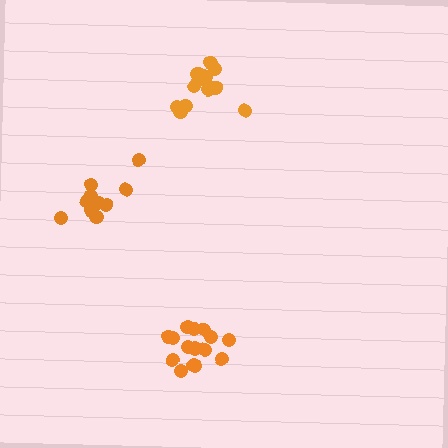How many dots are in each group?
Group 1: 12 dots, Group 2: 15 dots, Group 3: 15 dots (42 total).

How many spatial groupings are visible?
There are 3 spatial groupings.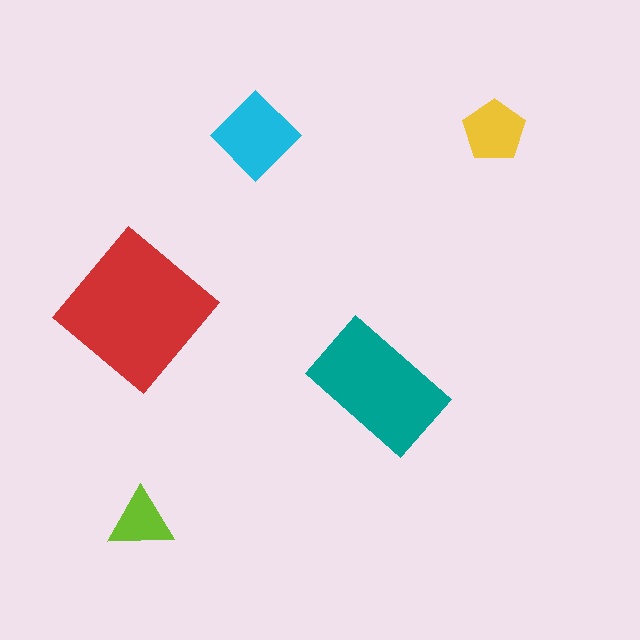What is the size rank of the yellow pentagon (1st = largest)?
4th.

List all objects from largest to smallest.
The red diamond, the teal rectangle, the cyan diamond, the yellow pentagon, the lime triangle.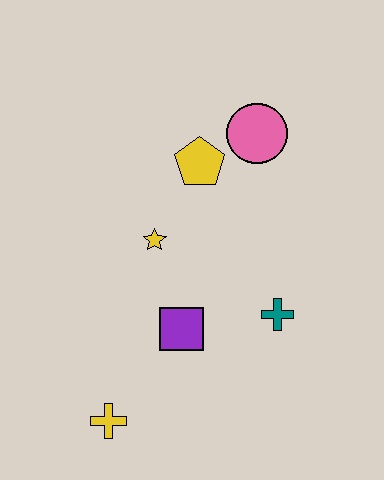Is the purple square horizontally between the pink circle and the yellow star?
Yes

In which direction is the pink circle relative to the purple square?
The pink circle is above the purple square.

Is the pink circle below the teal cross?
No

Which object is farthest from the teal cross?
The yellow cross is farthest from the teal cross.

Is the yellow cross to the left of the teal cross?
Yes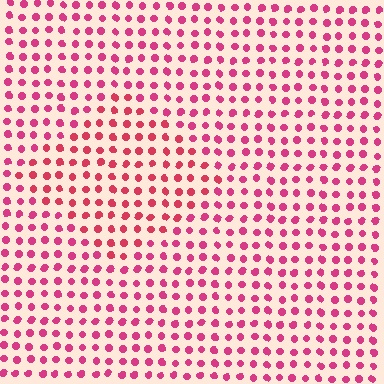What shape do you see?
I see a diamond.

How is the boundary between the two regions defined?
The boundary is defined purely by a slight shift in hue (about 16 degrees). Spacing, size, and orientation are identical on both sides.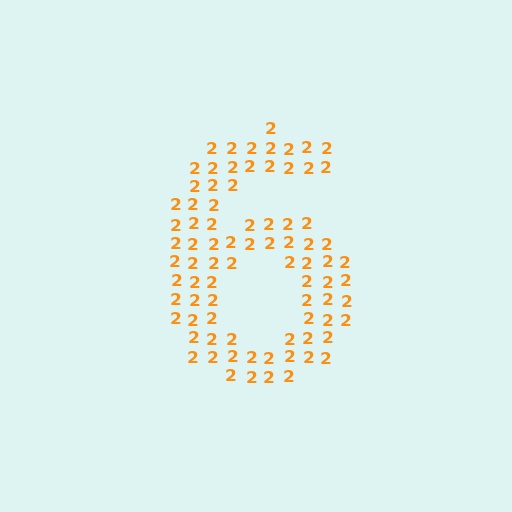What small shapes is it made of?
It is made of small digit 2's.